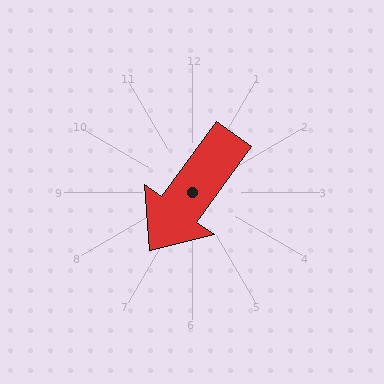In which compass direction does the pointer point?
Southwest.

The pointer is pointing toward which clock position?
Roughly 7 o'clock.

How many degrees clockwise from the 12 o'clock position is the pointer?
Approximately 216 degrees.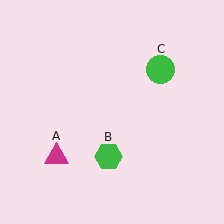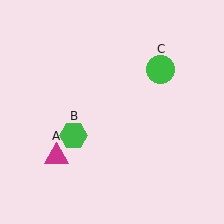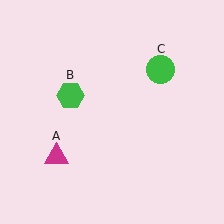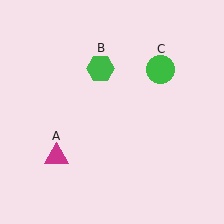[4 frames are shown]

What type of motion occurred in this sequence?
The green hexagon (object B) rotated clockwise around the center of the scene.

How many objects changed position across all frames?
1 object changed position: green hexagon (object B).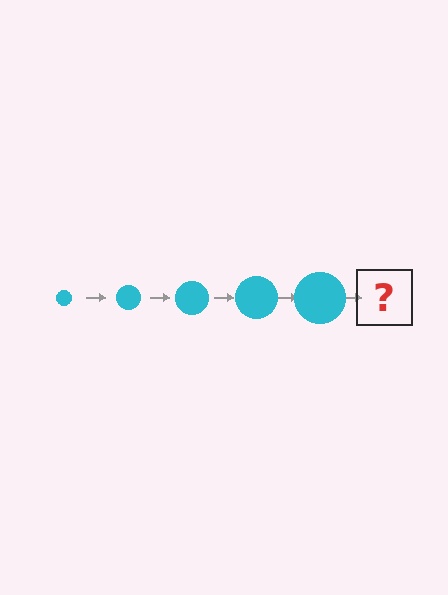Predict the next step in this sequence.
The next step is a cyan circle, larger than the previous one.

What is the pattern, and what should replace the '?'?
The pattern is that the circle gets progressively larger each step. The '?' should be a cyan circle, larger than the previous one.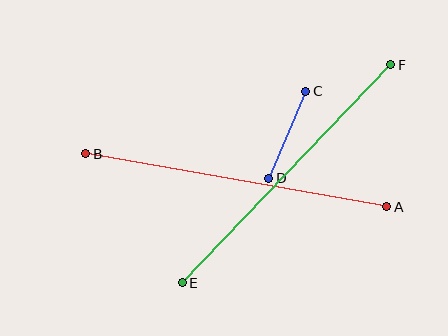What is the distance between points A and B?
The distance is approximately 306 pixels.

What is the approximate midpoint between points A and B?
The midpoint is at approximately (236, 180) pixels.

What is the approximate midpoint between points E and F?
The midpoint is at approximately (287, 174) pixels.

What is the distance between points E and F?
The distance is approximately 301 pixels.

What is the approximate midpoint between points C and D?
The midpoint is at approximately (287, 135) pixels.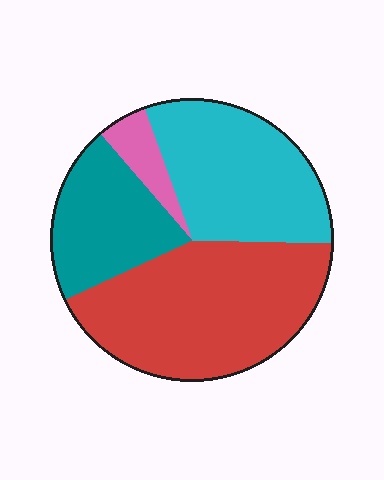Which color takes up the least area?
Pink, at roughly 5%.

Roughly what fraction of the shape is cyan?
Cyan takes up about one third (1/3) of the shape.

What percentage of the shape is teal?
Teal covers 21% of the shape.